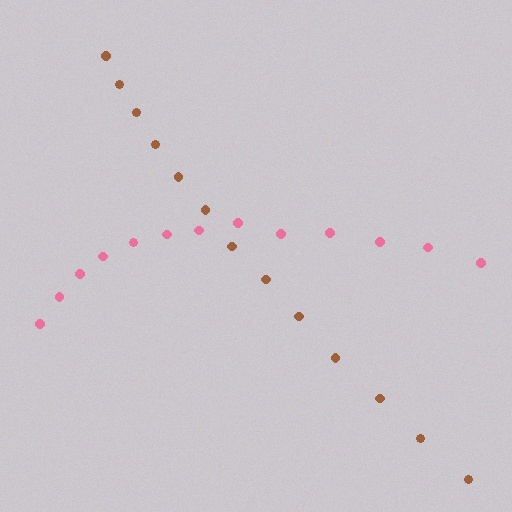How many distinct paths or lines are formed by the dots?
There are 2 distinct paths.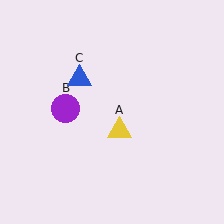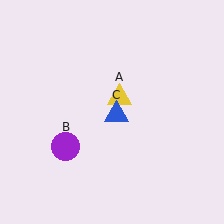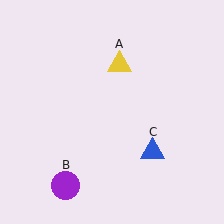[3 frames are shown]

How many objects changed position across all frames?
3 objects changed position: yellow triangle (object A), purple circle (object B), blue triangle (object C).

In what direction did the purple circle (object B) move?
The purple circle (object B) moved down.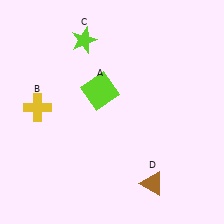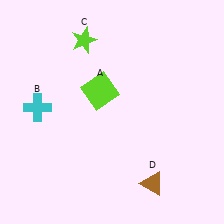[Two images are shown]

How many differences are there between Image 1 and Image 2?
There is 1 difference between the two images.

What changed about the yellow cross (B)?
In Image 1, B is yellow. In Image 2, it changed to cyan.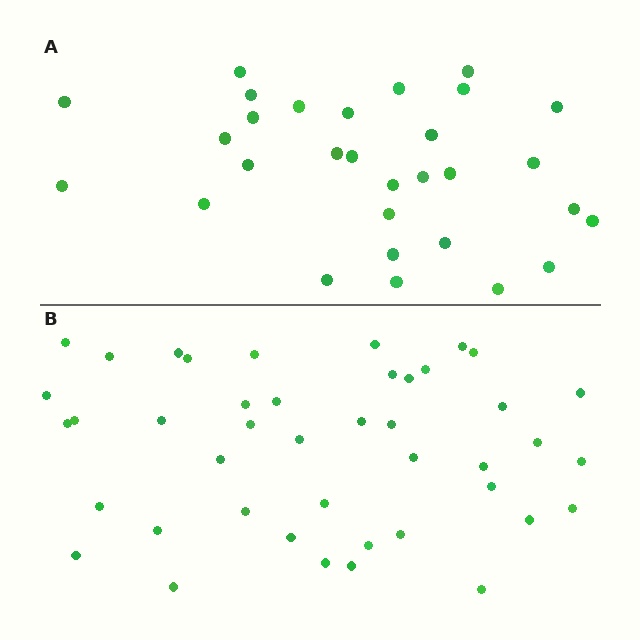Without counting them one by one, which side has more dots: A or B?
Region B (the bottom region) has more dots.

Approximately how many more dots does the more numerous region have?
Region B has approximately 15 more dots than region A.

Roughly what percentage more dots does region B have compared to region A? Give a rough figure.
About 45% more.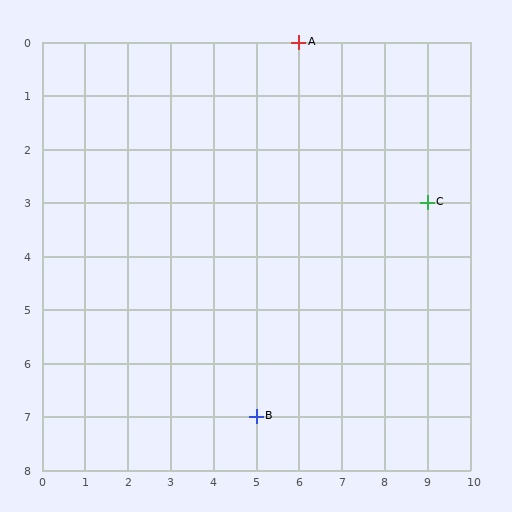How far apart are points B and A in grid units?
Points B and A are 1 column and 7 rows apart (about 7.1 grid units diagonally).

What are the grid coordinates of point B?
Point B is at grid coordinates (5, 7).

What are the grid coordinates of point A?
Point A is at grid coordinates (6, 0).